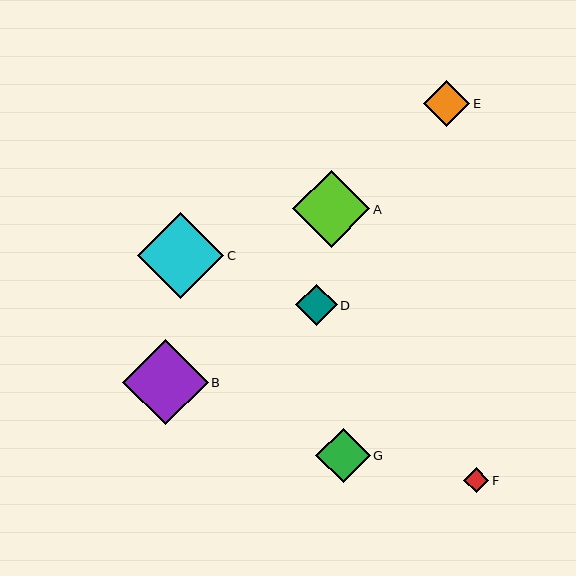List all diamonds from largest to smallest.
From largest to smallest: C, B, A, G, E, D, F.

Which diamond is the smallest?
Diamond F is the smallest with a size of approximately 26 pixels.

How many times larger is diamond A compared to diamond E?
Diamond A is approximately 1.7 times the size of diamond E.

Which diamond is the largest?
Diamond C is the largest with a size of approximately 86 pixels.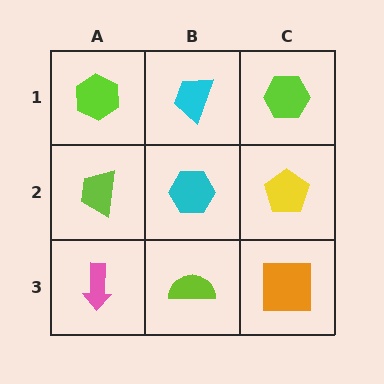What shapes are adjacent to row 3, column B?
A cyan hexagon (row 2, column B), a pink arrow (row 3, column A), an orange square (row 3, column C).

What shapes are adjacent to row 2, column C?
A lime hexagon (row 1, column C), an orange square (row 3, column C), a cyan hexagon (row 2, column B).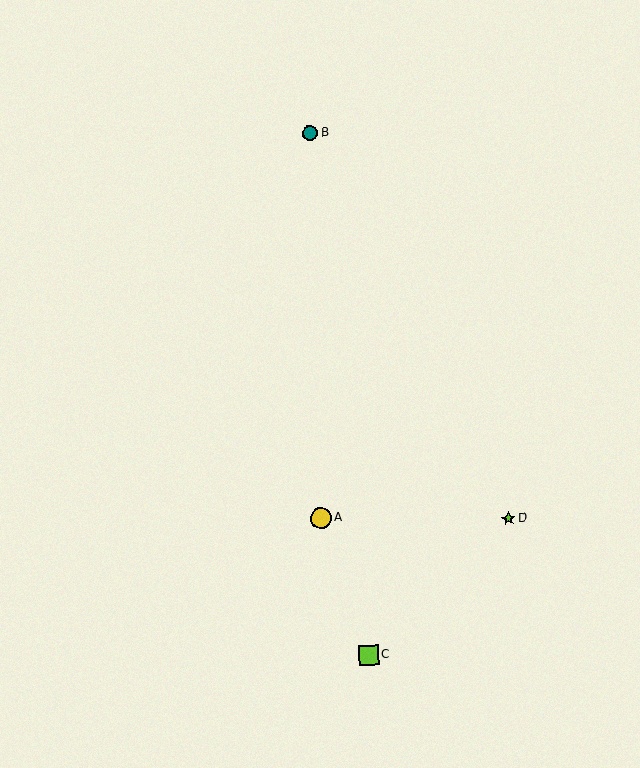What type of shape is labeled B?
Shape B is a teal circle.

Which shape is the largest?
The yellow circle (labeled A) is the largest.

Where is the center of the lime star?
The center of the lime star is at (509, 519).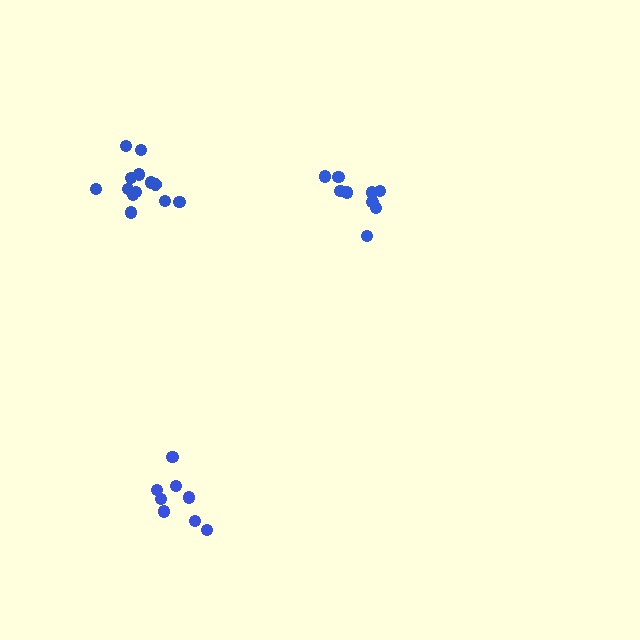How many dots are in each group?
Group 1: 13 dots, Group 2: 9 dots, Group 3: 8 dots (30 total).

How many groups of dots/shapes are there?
There are 3 groups.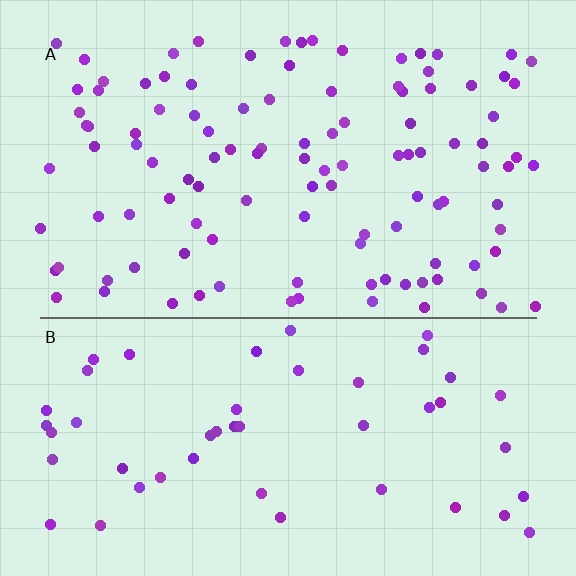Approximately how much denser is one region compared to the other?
Approximately 2.2× — region A over region B.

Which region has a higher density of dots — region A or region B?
A (the top).